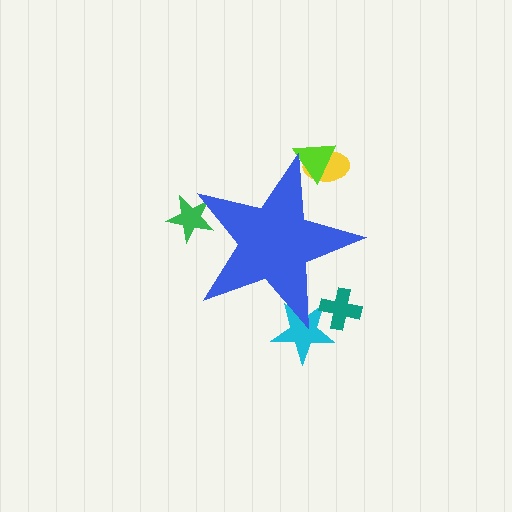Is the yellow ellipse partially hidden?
Yes, the yellow ellipse is partially hidden behind the blue star.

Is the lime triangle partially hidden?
Yes, the lime triangle is partially hidden behind the blue star.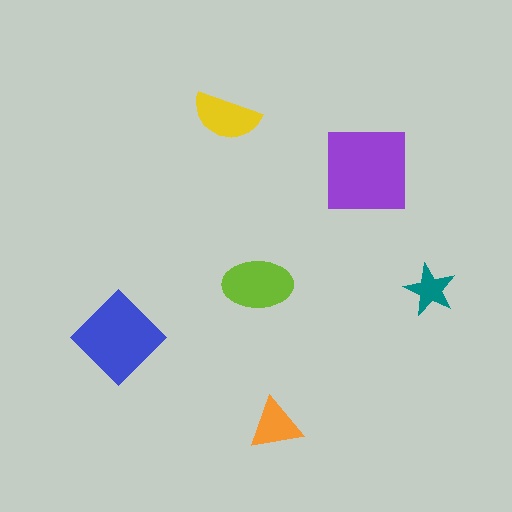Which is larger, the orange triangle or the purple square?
The purple square.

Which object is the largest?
The purple square.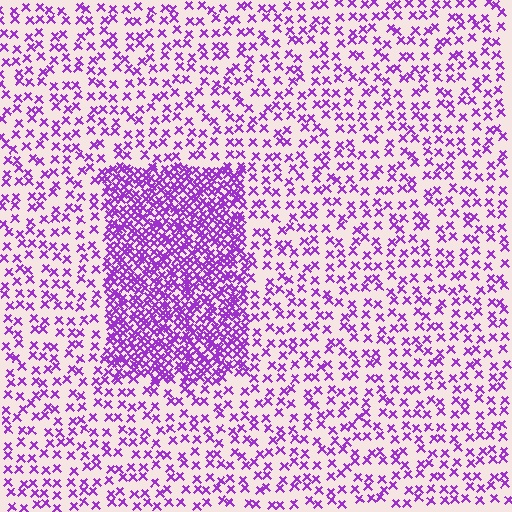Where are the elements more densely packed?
The elements are more densely packed inside the rectangle boundary.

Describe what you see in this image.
The image contains small purple elements arranged at two different densities. A rectangle-shaped region is visible where the elements are more densely packed than the surrounding area.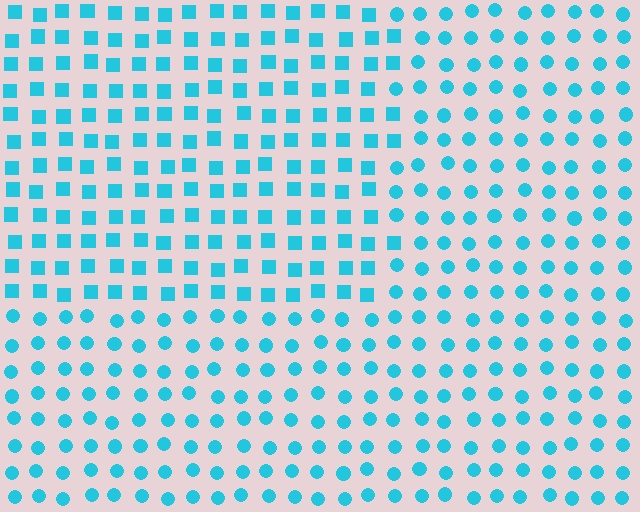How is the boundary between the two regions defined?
The boundary is defined by a change in element shape: squares inside vs. circles outside. All elements share the same color and spacing.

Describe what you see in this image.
The image is filled with small cyan elements arranged in a uniform grid. A rectangle-shaped region contains squares, while the surrounding area contains circles. The boundary is defined purely by the change in element shape.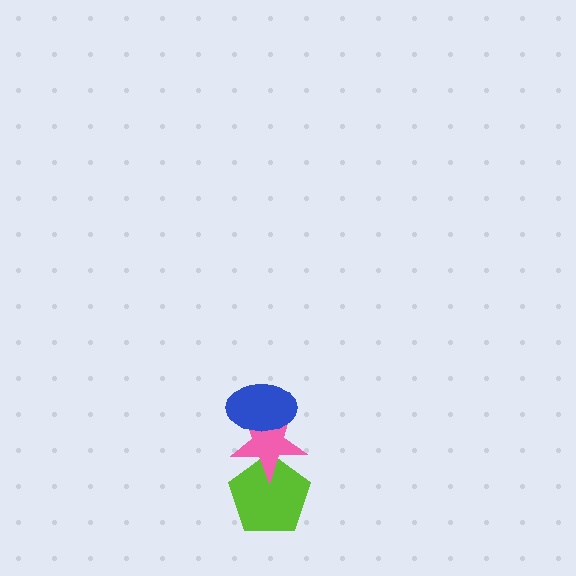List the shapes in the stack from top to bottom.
From top to bottom: the blue ellipse, the pink star, the lime pentagon.